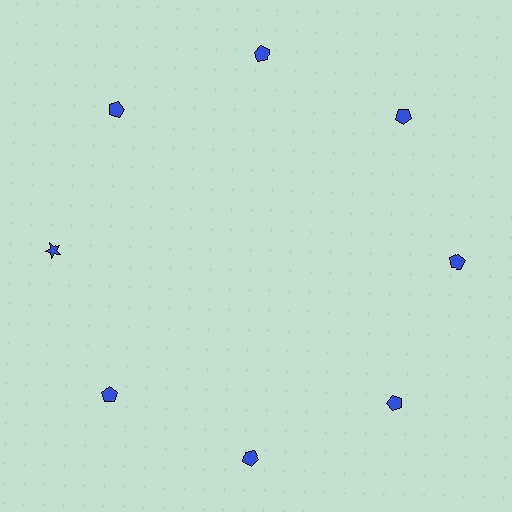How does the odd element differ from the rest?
It has a different shape: star instead of pentagon.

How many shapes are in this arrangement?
There are 8 shapes arranged in a ring pattern.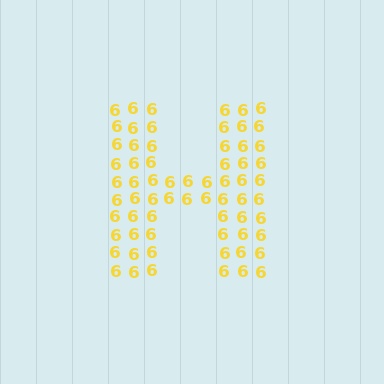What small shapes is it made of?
It is made of small digit 6's.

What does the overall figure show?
The overall figure shows the letter H.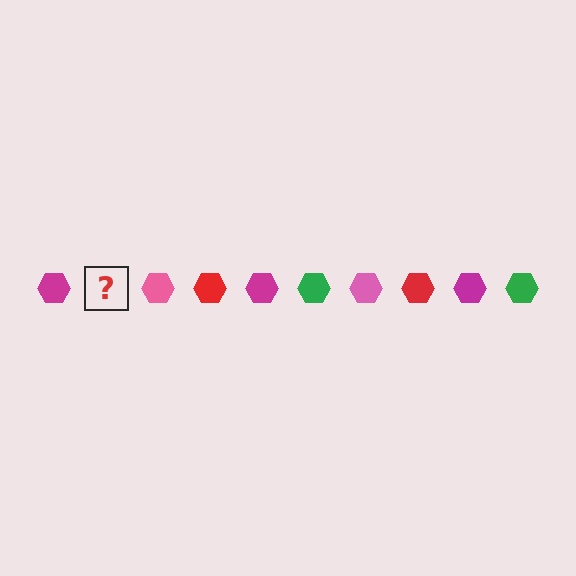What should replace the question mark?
The question mark should be replaced with a green hexagon.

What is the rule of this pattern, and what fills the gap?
The rule is that the pattern cycles through magenta, green, pink, red hexagons. The gap should be filled with a green hexagon.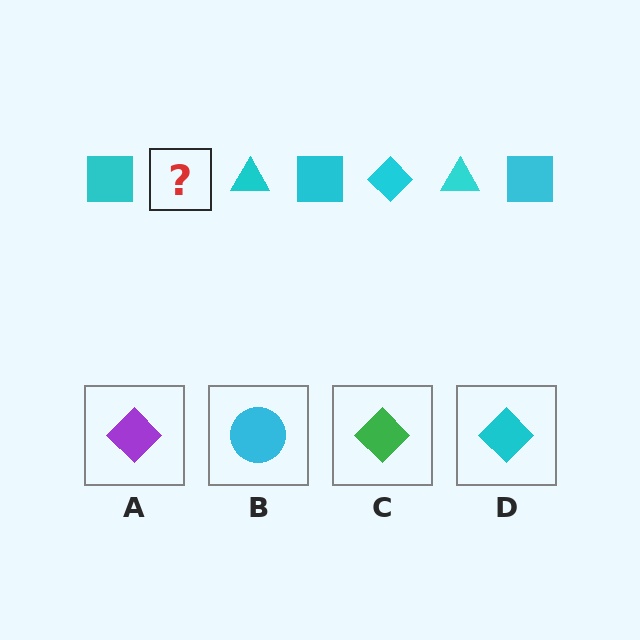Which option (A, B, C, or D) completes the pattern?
D.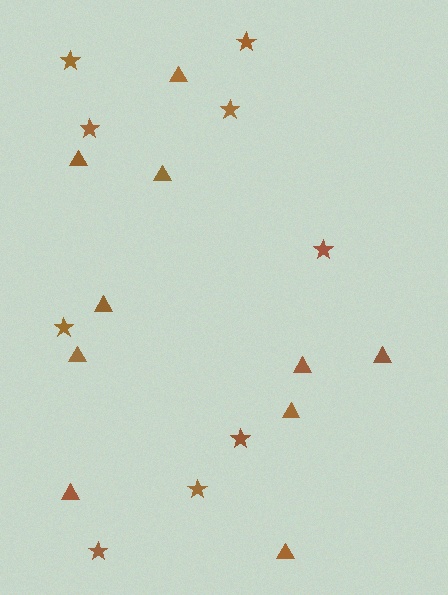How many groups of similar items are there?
There are 2 groups: one group of triangles (10) and one group of stars (9).